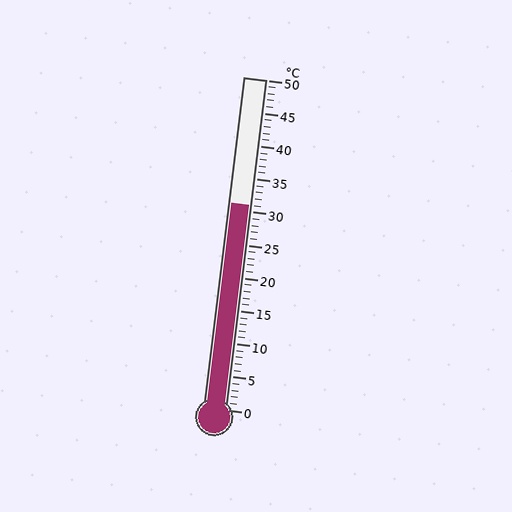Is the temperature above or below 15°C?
The temperature is above 15°C.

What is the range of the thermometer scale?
The thermometer scale ranges from 0°C to 50°C.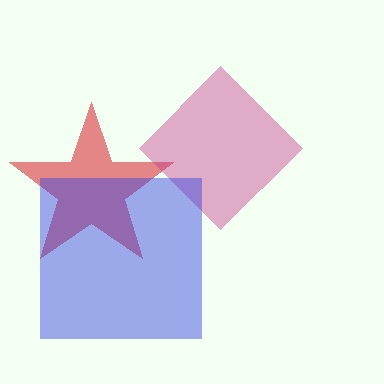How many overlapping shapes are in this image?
There are 3 overlapping shapes in the image.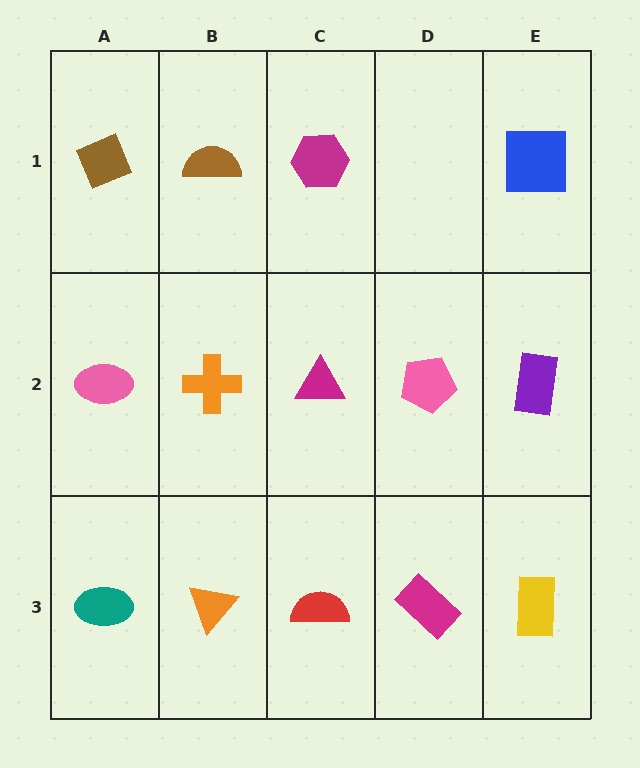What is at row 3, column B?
An orange triangle.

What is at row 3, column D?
A magenta rectangle.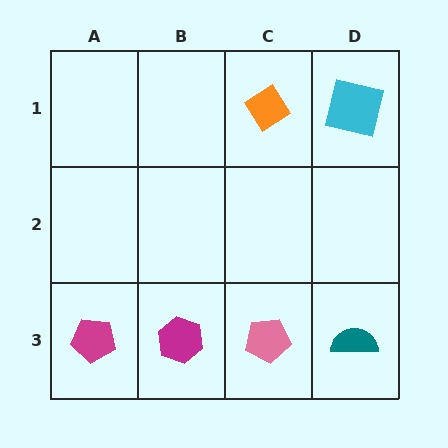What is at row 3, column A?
A magenta pentagon.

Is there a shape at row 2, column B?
No, that cell is empty.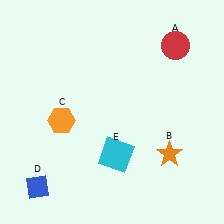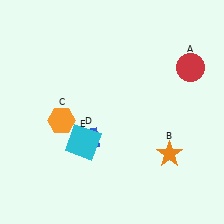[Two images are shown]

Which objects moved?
The objects that moved are: the red circle (A), the blue diamond (D), the cyan square (E).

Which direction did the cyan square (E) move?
The cyan square (E) moved left.